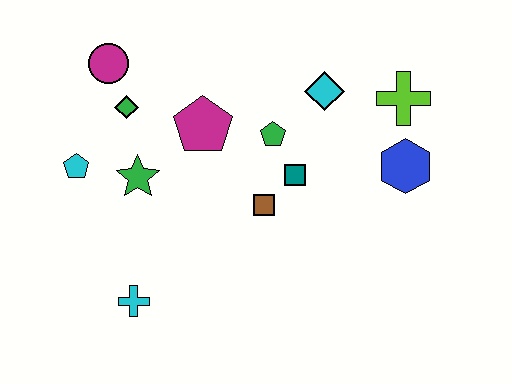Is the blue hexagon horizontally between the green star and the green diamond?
No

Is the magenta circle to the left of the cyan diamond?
Yes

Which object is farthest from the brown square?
The magenta circle is farthest from the brown square.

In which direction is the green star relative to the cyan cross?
The green star is above the cyan cross.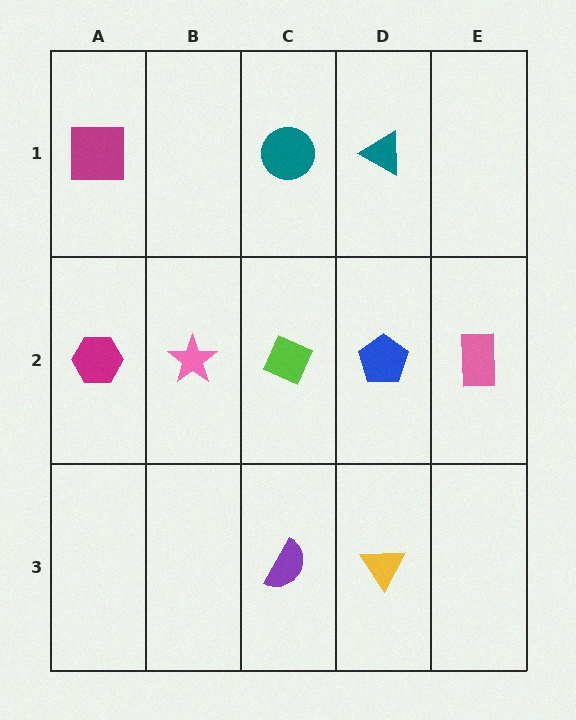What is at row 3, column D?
A yellow triangle.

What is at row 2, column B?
A pink star.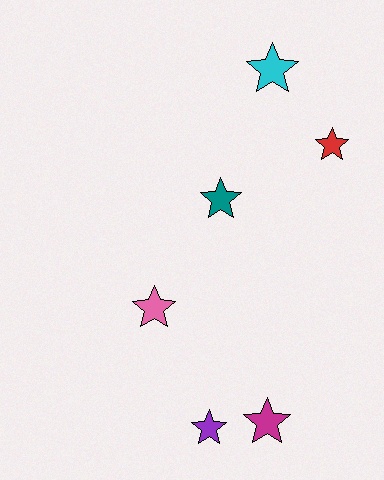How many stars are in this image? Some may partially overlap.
There are 6 stars.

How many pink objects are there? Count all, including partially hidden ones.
There is 1 pink object.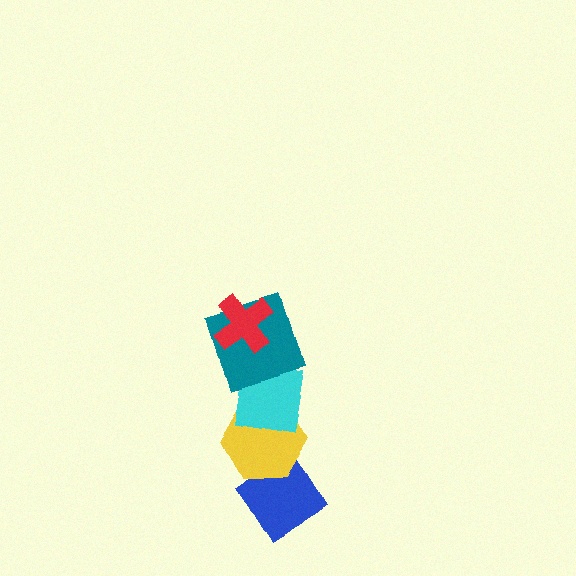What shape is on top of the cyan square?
The teal square is on top of the cyan square.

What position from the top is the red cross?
The red cross is 1st from the top.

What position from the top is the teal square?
The teal square is 2nd from the top.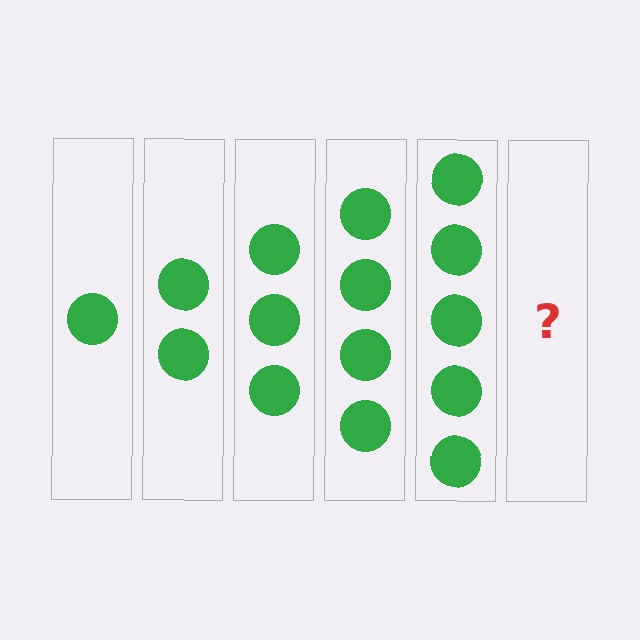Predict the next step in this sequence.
The next step is 6 circles.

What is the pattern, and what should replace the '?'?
The pattern is that each step adds one more circle. The '?' should be 6 circles.